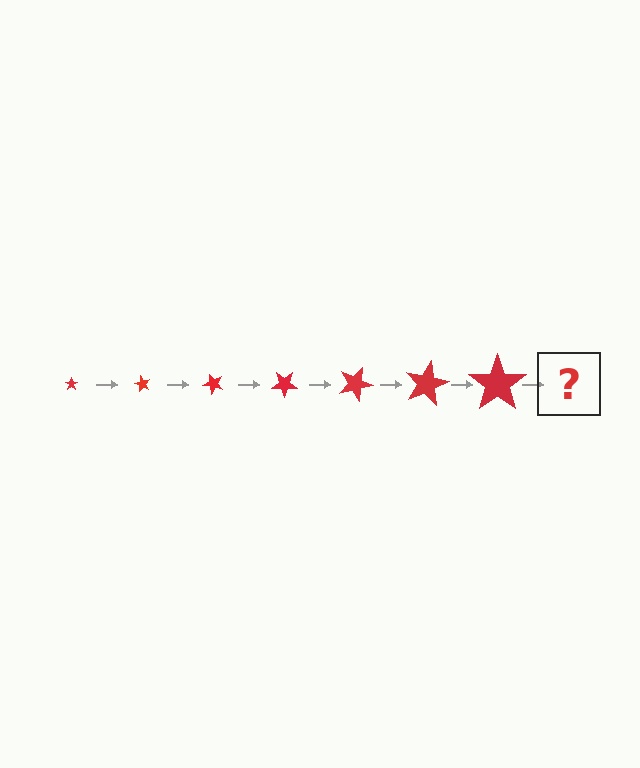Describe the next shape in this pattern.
It should be a star, larger than the previous one and rotated 420 degrees from the start.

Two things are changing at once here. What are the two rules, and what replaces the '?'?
The two rules are that the star grows larger each step and it rotates 60 degrees each step. The '?' should be a star, larger than the previous one and rotated 420 degrees from the start.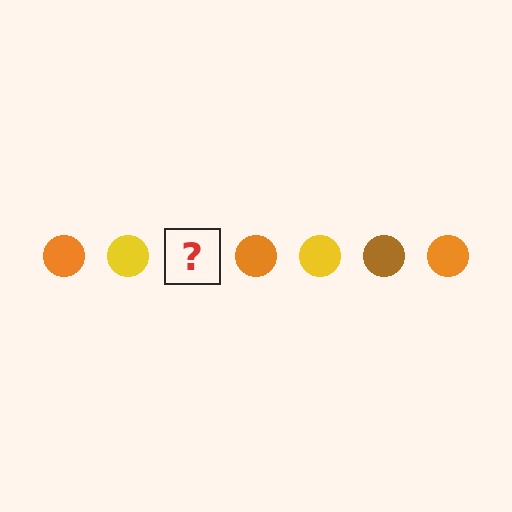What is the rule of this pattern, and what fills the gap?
The rule is that the pattern cycles through orange, yellow, brown circles. The gap should be filled with a brown circle.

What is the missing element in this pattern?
The missing element is a brown circle.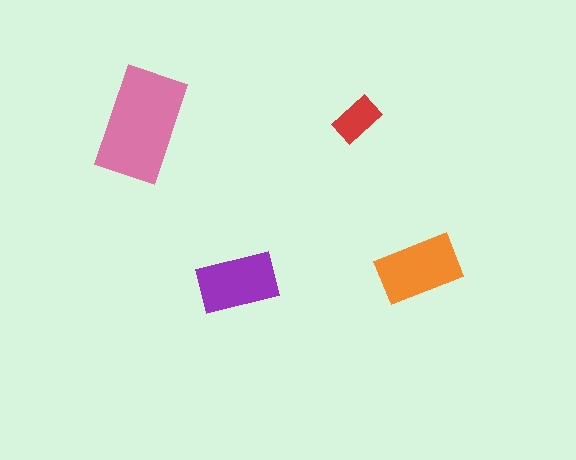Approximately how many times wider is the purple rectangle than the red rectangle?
About 1.5 times wider.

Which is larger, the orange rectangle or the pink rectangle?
The pink one.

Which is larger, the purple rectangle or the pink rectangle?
The pink one.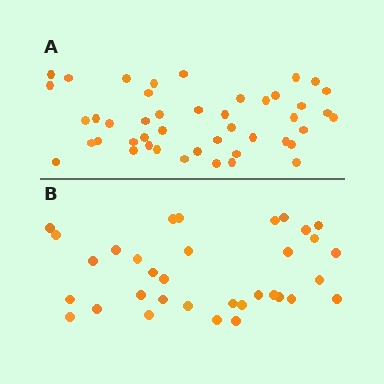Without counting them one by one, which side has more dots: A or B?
Region A (the top region) has more dots.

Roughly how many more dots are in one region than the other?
Region A has roughly 12 or so more dots than region B.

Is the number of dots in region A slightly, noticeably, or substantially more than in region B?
Region A has noticeably more, but not dramatically so. The ratio is roughly 1.3 to 1.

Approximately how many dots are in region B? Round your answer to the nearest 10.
About 30 dots. (The exact count is 34, which rounds to 30.)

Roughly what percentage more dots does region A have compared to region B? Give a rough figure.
About 30% more.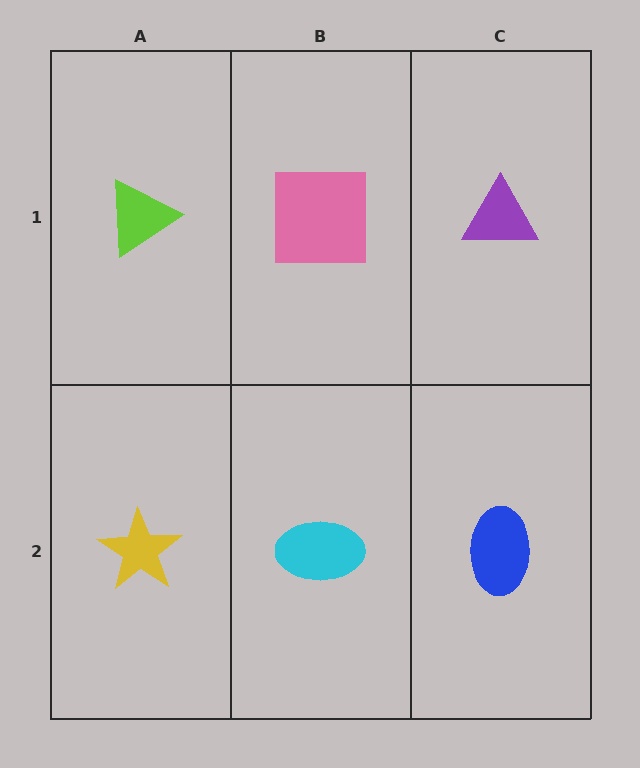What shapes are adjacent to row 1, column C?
A blue ellipse (row 2, column C), a pink square (row 1, column B).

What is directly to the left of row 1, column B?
A lime triangle.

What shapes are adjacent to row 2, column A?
A lime triangle (row 1, column A), a cyan ellipse (row 2, column B).